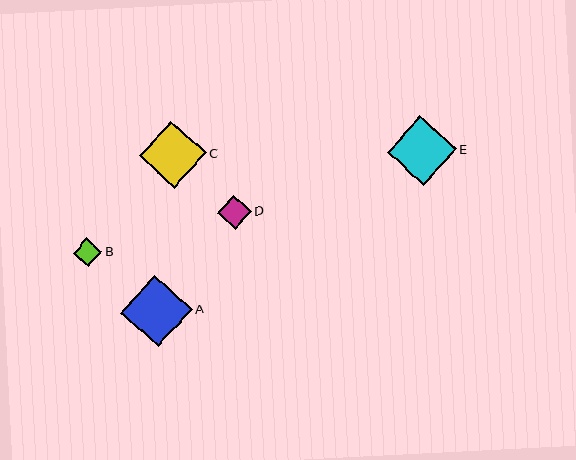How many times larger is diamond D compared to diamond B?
Diamond D is approximately 1.2 times the size of diamond B.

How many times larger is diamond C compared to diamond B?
Diamond C is approximately 2.4 times the size of diamond B.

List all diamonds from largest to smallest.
From largest to smallest: A, E, C, D, B.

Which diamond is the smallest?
Diamond B is the smallest with a size of approximately 28 pixels.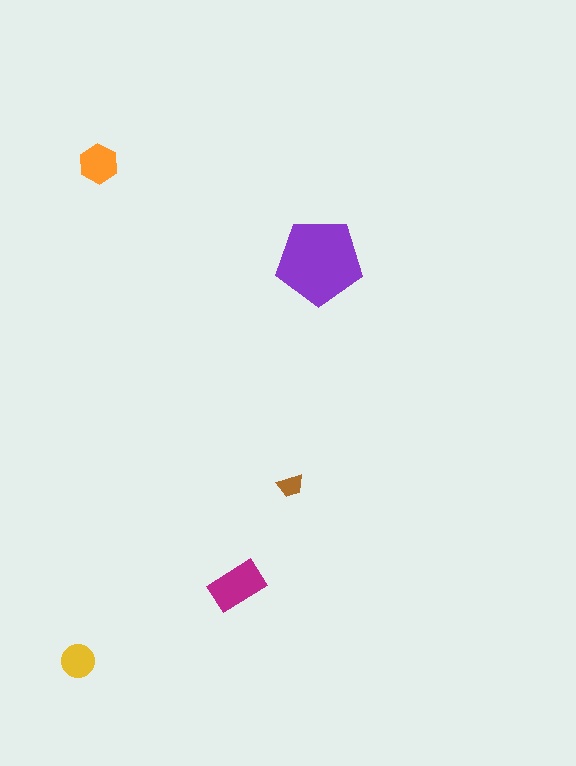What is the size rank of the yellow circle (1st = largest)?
4th.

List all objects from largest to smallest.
The purple pentagon, the magenta rectangle, the orange hexagon, the yellow circle, the brown trapezoid.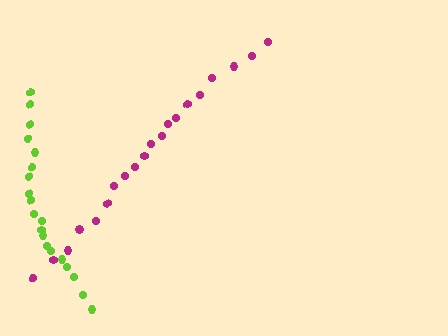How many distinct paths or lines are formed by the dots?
There are 2 distinct paths.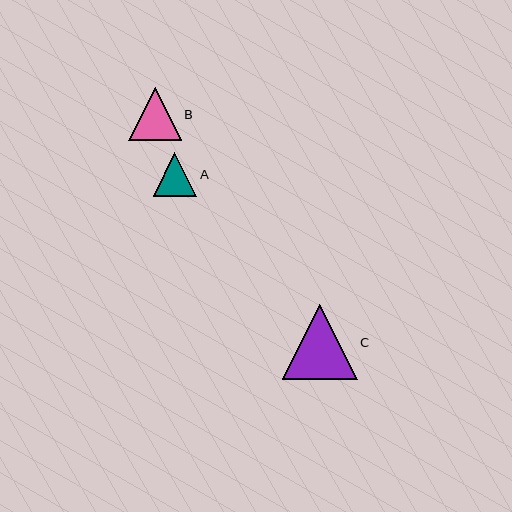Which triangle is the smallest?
Triangle A is the smallest with a size of approximately 43 pixels.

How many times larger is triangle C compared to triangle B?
Triangle C is approximately 1.4 times the size of triangle B.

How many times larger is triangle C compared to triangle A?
Triangle C is approximately 1.7 times the size of triangle A.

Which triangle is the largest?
Triangle C is the largest with a size of approximately 75 pixels.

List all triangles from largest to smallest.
From largest to smallest: C, B, A.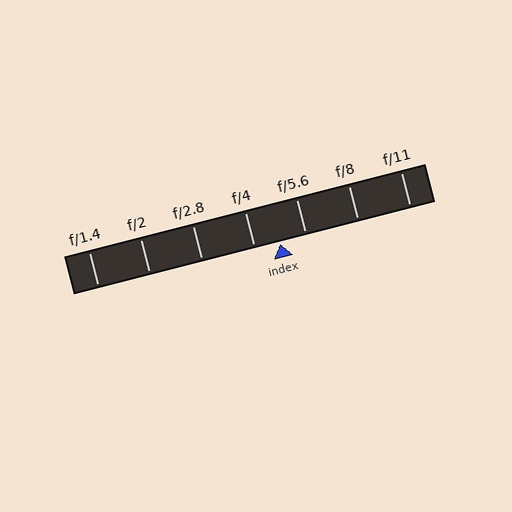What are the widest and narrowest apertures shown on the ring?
The widest aperture shown is f/1.4 and the narrowest is f/11.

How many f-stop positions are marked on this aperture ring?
There are 7 f-stop positions marked.